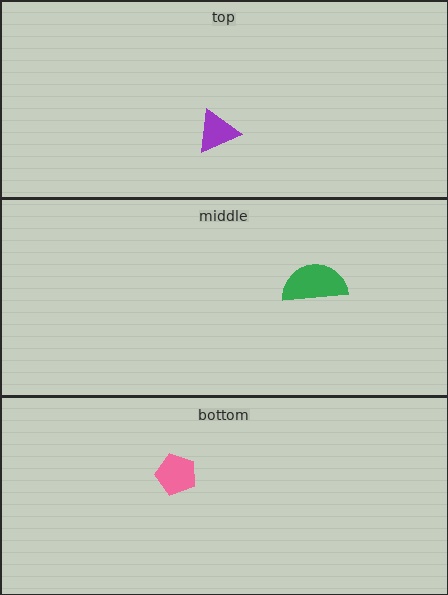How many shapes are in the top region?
1.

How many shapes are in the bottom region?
1.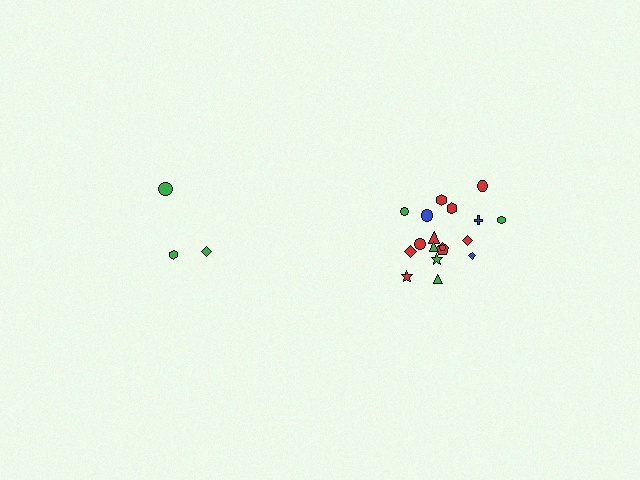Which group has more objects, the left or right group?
The right group.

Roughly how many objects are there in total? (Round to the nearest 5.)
Roughly 20 objects in total.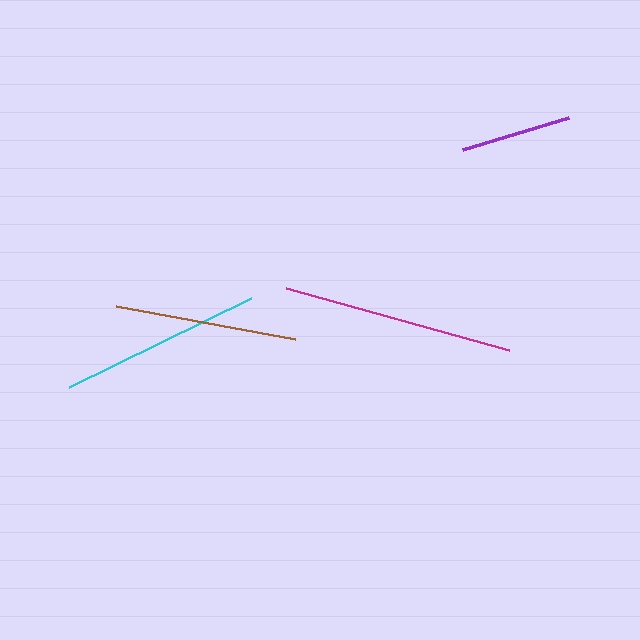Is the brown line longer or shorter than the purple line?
The brown line is longer than the purple line.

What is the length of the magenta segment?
The magenta segment is approximately 232 pixels long.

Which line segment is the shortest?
The purple line is the shortest at approximately 111 pixels.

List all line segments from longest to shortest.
From longest to shortest: magenta, cyan, brown, purple.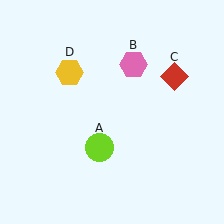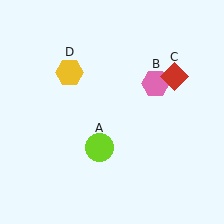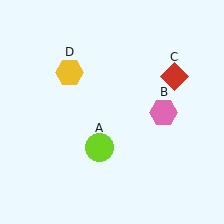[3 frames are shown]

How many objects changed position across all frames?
1 object changed position: pink hexagon (object B).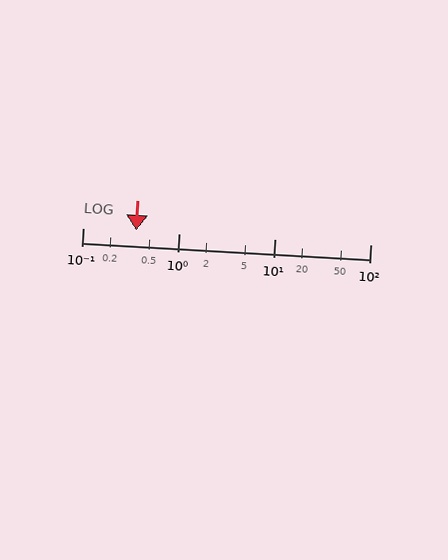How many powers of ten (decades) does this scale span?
The scale spans 3 decades, from 0.1 to 100.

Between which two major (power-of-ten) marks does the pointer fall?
The pointer is between 0.1 and 1.